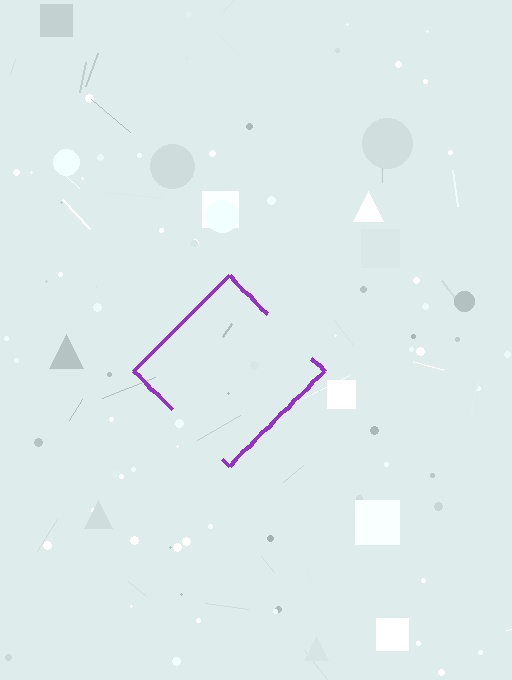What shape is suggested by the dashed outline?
The dashed outline suggests a diamond.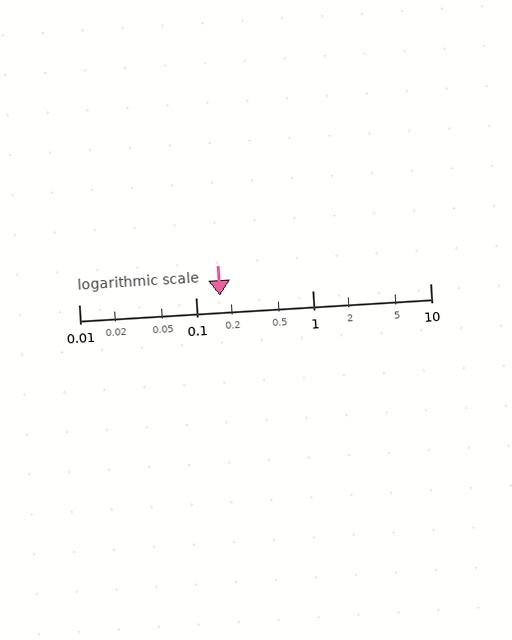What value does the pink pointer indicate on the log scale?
The pointer indicates approximately 0.16.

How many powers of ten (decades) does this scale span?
The scale spans 3 decades, from 0.01 to 10.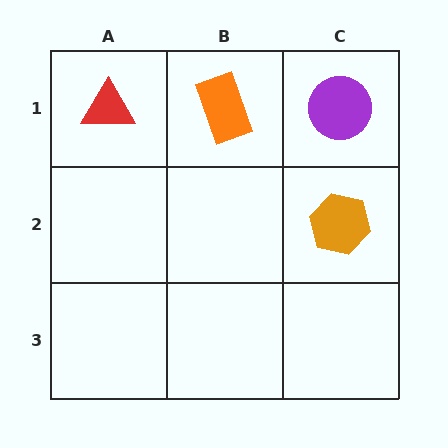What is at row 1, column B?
An orange rectangle.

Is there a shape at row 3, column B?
No, that cell is empty.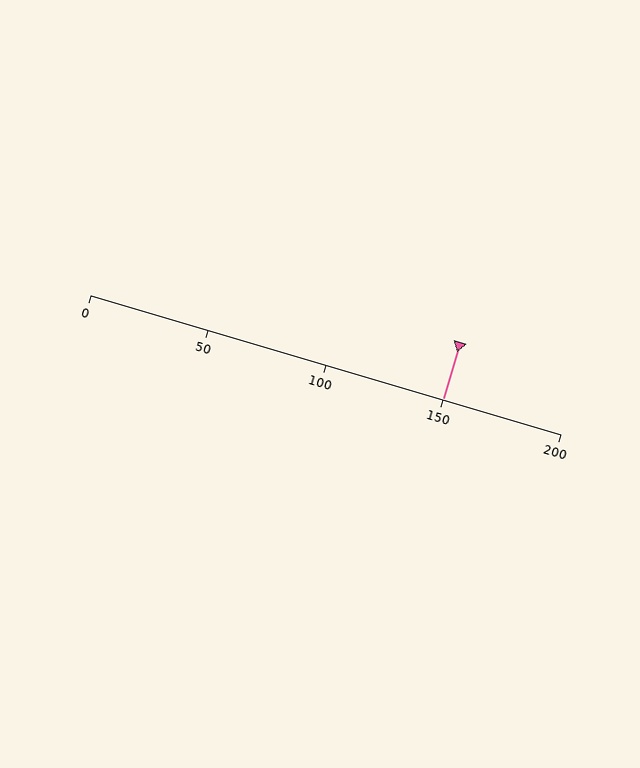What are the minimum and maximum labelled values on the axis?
The axis runs from 0 to 200.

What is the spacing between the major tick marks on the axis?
The major ticks are spaced 50 apart.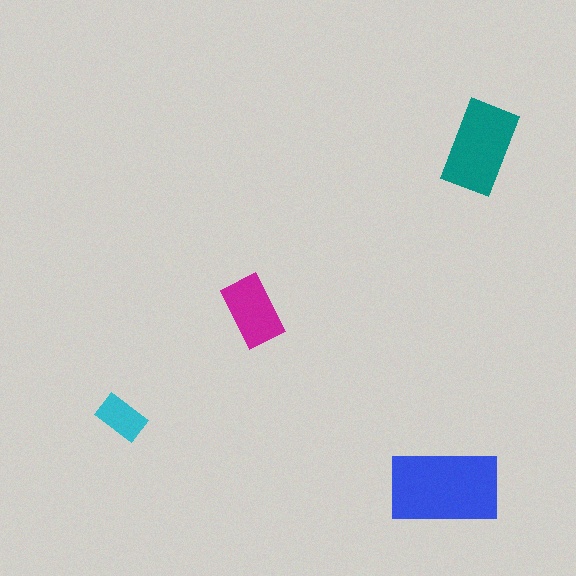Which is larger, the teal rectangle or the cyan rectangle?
The teal one.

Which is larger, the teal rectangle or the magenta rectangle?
The teal one.